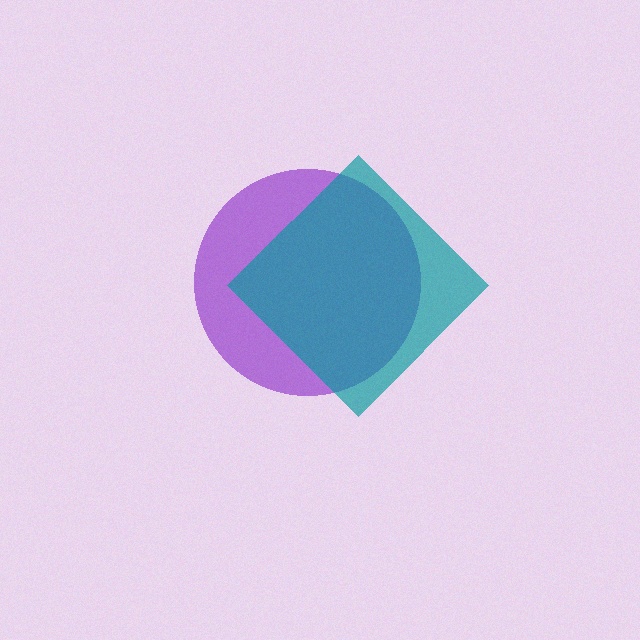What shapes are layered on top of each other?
The layered shapes are: a purple circle, a teal diamond.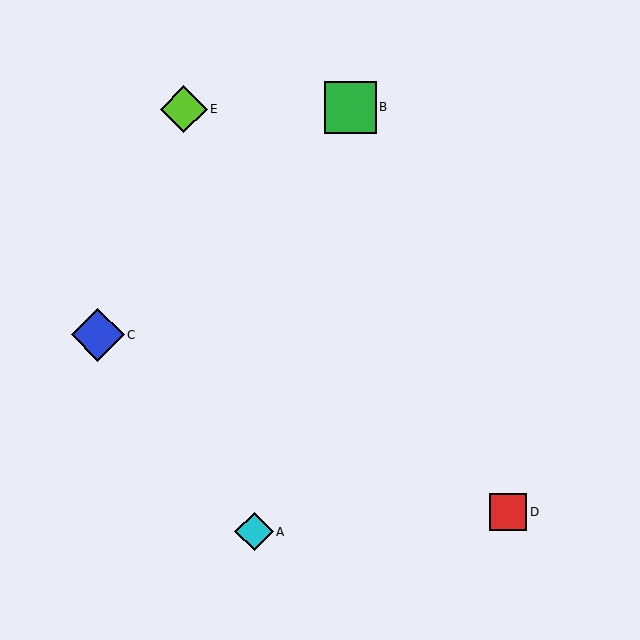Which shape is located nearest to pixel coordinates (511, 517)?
The red square (labeled D) at (508, 512) is nearest to that location.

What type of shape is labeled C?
Shape C is a blue diamond.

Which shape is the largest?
The blue diamond (labeled C) is the largest.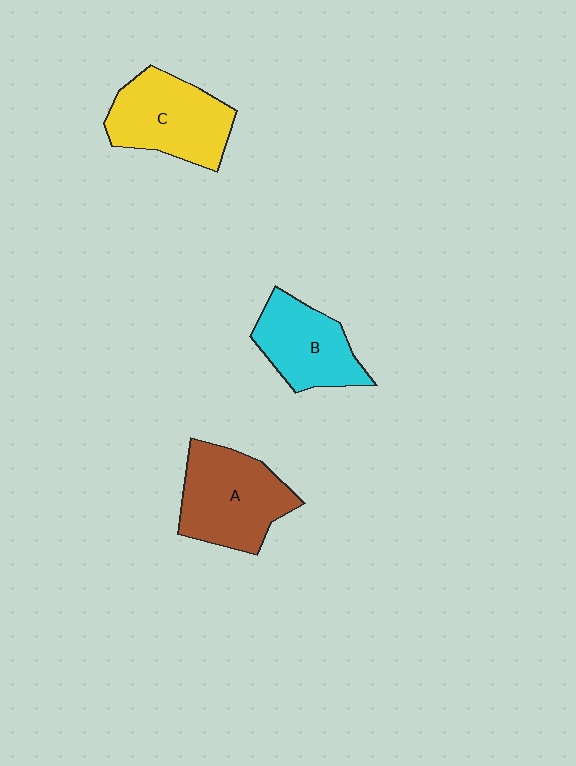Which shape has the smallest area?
Shape B (cyan).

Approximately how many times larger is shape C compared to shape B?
Approximately 1.2 times.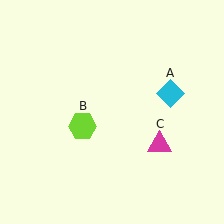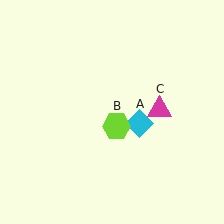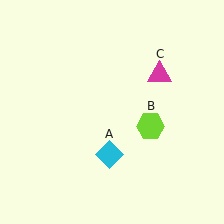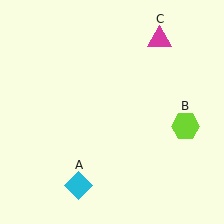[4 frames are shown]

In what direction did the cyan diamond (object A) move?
The cyan diamond (object A) moved down and to the left.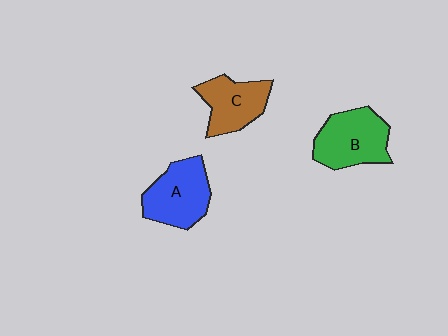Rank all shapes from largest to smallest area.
From largest to smallest: B (green), A (blue), C (brown).